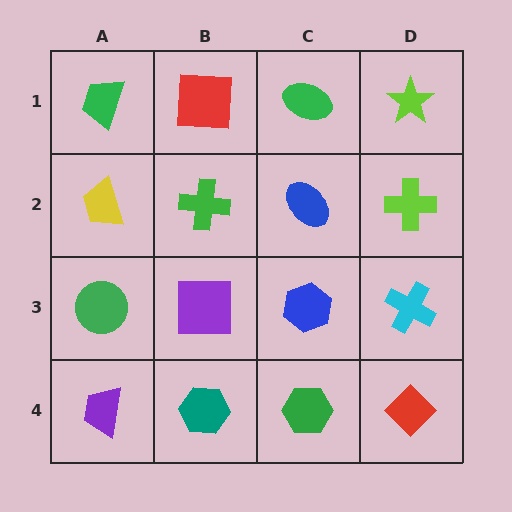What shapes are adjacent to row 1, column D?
A lime cross (row 2, column D), a green ellipse (row 1, column C).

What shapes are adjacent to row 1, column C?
A blue ellipse (row 2, column C), a red square (row 1, column B), a lime star (row 1, column D).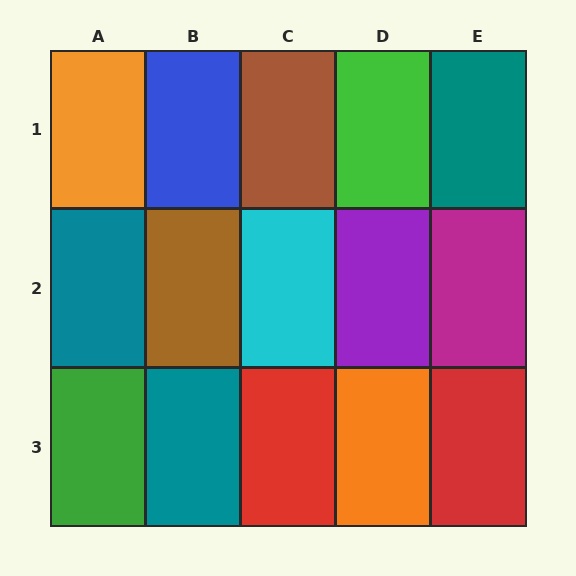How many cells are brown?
2 cells are brown.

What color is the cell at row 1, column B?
Blue.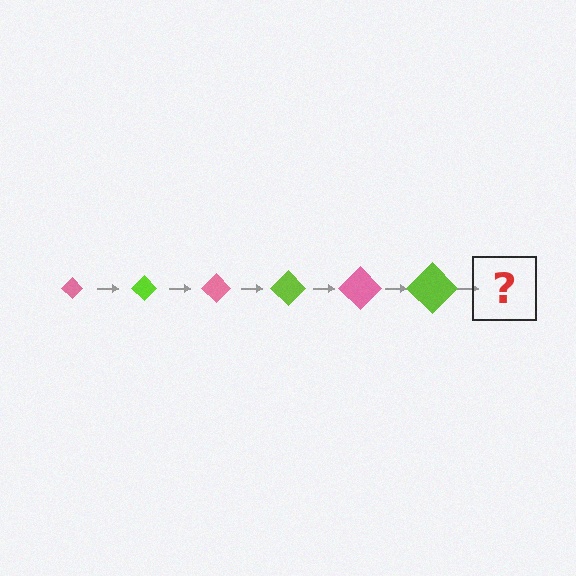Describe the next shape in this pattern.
It should be a pink diamond, larger than the previous one.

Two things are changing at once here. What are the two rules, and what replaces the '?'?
The two rules are that the diamond grows larger each step and the color cycles through pink and lime. The '?' should be a pink diamond, larger than the previous one.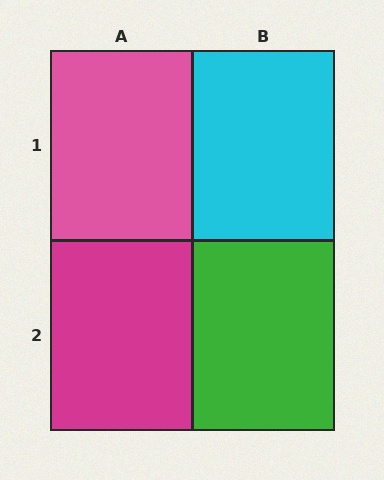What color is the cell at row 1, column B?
Cyan.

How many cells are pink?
1 cell is pink.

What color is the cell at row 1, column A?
Pink.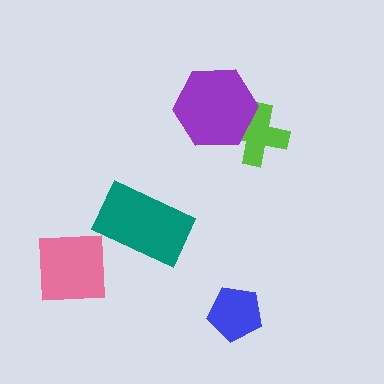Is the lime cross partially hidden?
Yes, it is partially covered by another shape.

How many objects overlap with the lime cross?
1 object overlaps with the lime cross.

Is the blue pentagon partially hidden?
No, no other shape covers it.